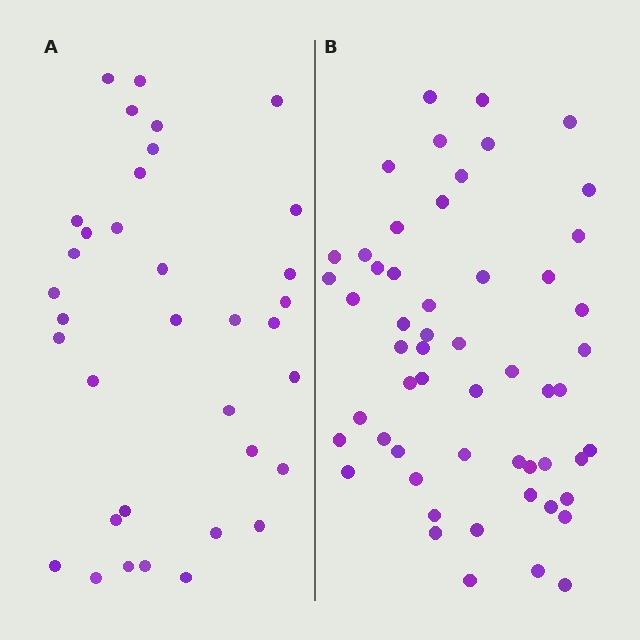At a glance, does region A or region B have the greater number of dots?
Region B (the right region) has more dots.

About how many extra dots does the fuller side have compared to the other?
Region B has approximately 20 more dots than region A.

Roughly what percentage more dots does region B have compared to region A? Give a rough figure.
About 55% more.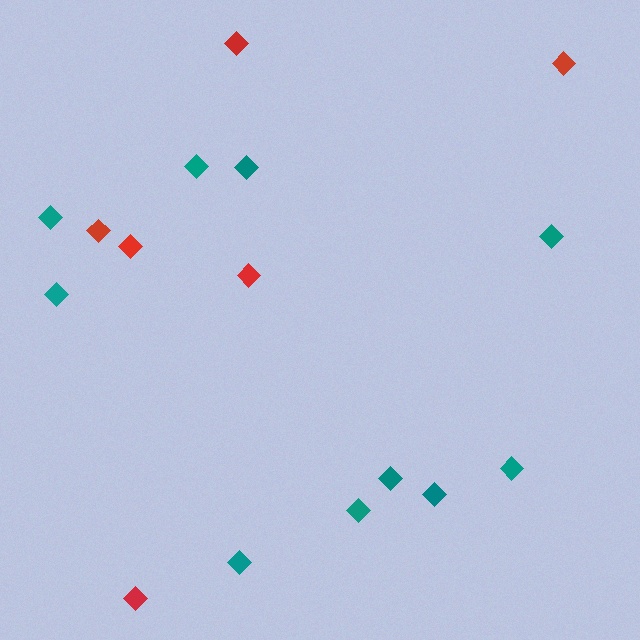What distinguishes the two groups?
There are 2 groups: one group of teal diamonds (10) and one group of red diamonds (6).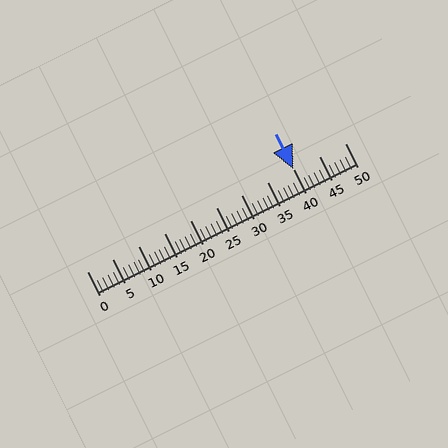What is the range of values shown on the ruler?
The ruler shows values from 0 to 50.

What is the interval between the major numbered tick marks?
The major tick marks are spaced 5 units apart.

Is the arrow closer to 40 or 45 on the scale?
The arrow is closer to 40.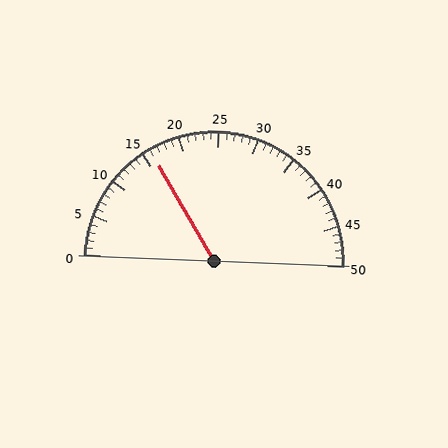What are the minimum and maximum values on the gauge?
The gauge ranges from 0 to 50.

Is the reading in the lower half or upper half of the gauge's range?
The reading is in the lower half of the range (0 to 50).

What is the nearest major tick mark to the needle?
The nearest major tick mark is 15.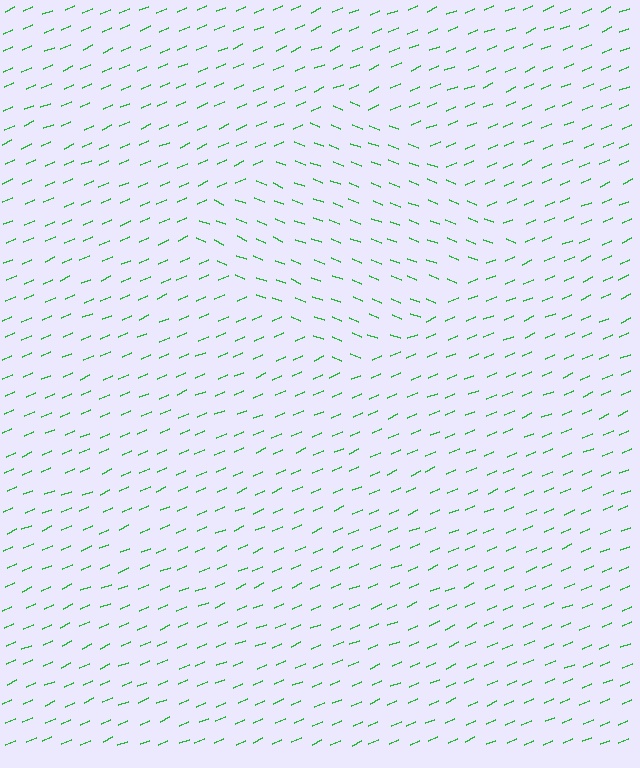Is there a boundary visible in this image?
Yes, there is a texture boundary formed by a change in line orientation.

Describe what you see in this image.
The image is filled with small green line segments. A diamond region in the image has lines oriented differently from the surrounding lines, creating a visible texture boundary.